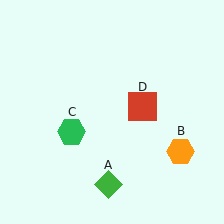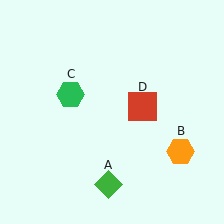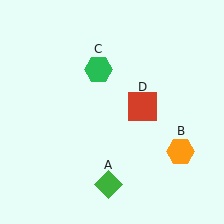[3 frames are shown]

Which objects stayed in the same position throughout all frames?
Green diamond (object A) and orange hexagon (object B) and red square (object D) remained stationary.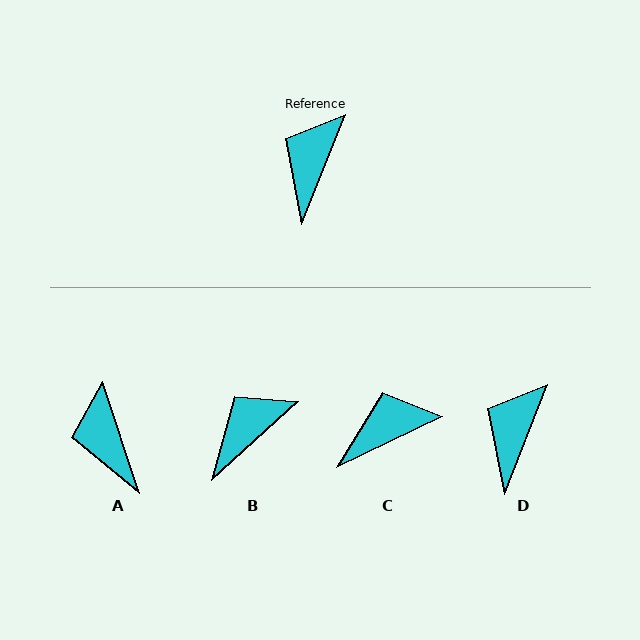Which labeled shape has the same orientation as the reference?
D.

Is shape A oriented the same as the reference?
No, it is off by about 40 degrees.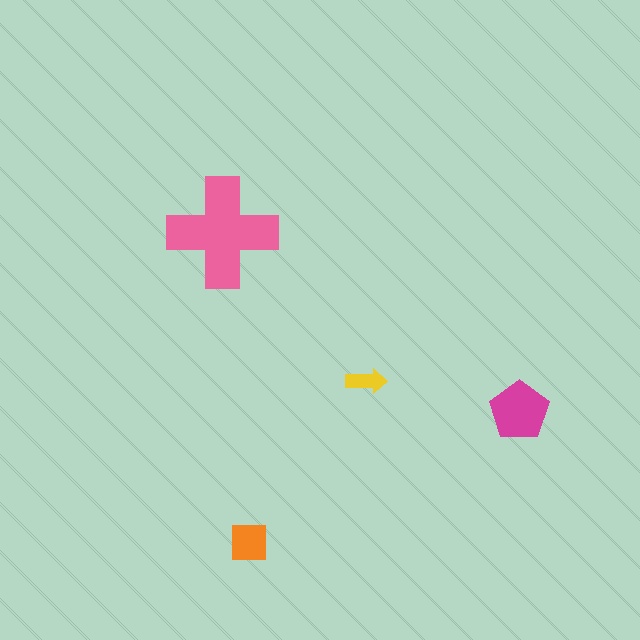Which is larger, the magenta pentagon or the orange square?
The magenta pentagon.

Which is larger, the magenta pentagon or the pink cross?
The pink cross.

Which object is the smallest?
The yellow arrow.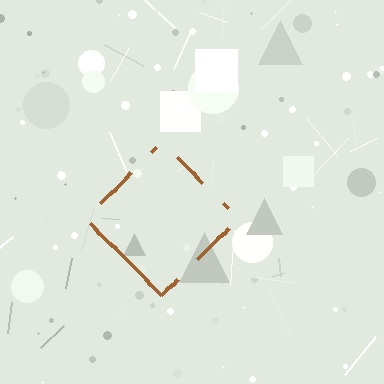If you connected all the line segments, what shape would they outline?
They would outline a diamond.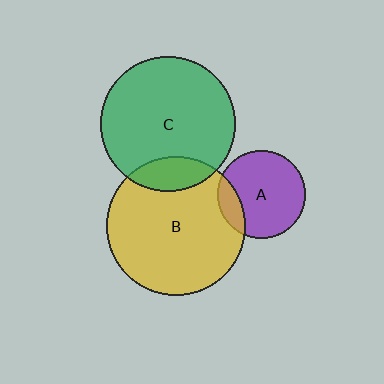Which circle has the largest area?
Circle B (yellow).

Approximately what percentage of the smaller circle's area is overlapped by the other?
Approximately 15%.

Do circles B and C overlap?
Yes.